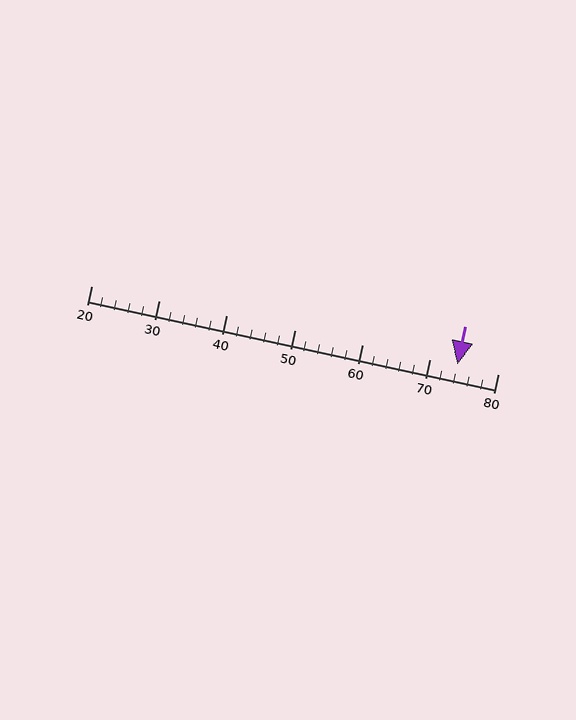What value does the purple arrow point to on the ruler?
The purple arrow points to approximately 74.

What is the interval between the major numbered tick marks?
The major tick marks are spaced 10 units apart.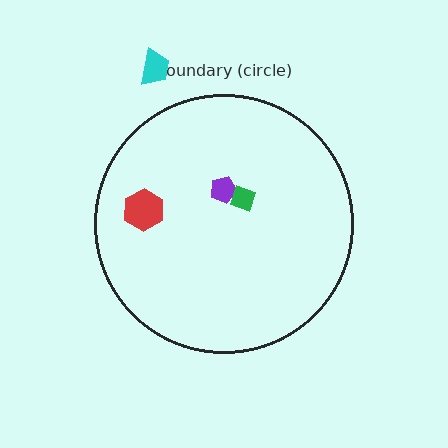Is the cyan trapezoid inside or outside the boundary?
Outside.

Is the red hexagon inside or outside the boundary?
Inside.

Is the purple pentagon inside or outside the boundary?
Inside.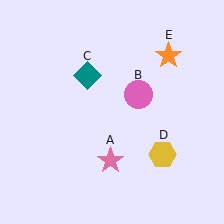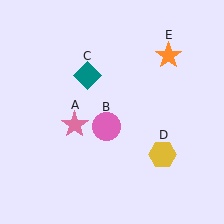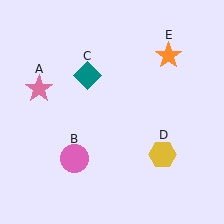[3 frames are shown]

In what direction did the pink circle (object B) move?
The pink circle (object B) moved down and to the left.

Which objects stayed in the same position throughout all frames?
Teal diamond (object C) and yellow hexagon (object D) and orange star (object E) remained stationary.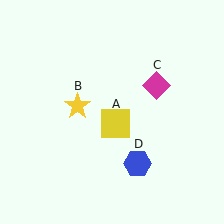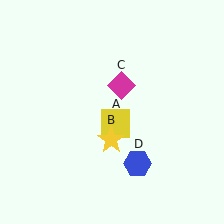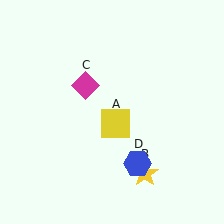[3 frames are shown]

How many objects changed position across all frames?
2 objects changed position: yellow star (object B), magenta diamond (object C).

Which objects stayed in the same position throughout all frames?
Yellow square (object A) and blue hexagon (object D) remained stationary.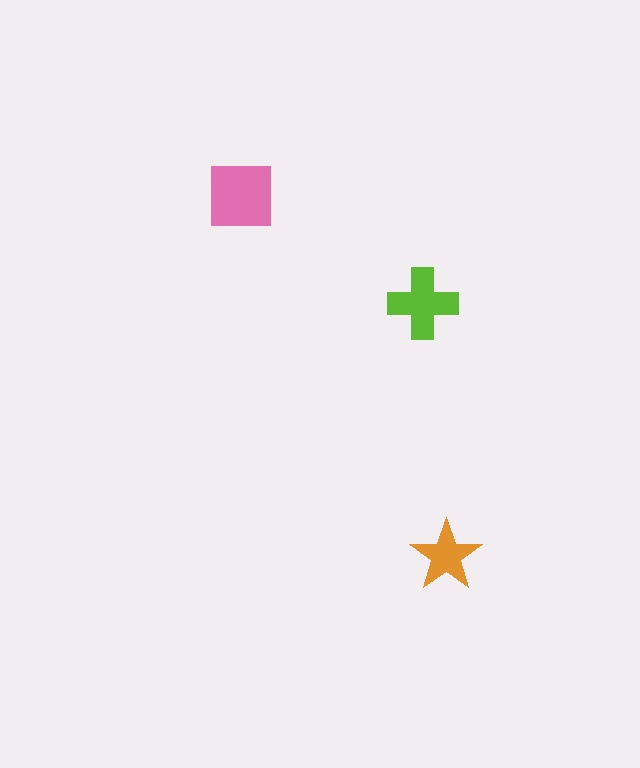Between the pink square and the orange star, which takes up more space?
The pink square.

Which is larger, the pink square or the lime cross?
The pink square.